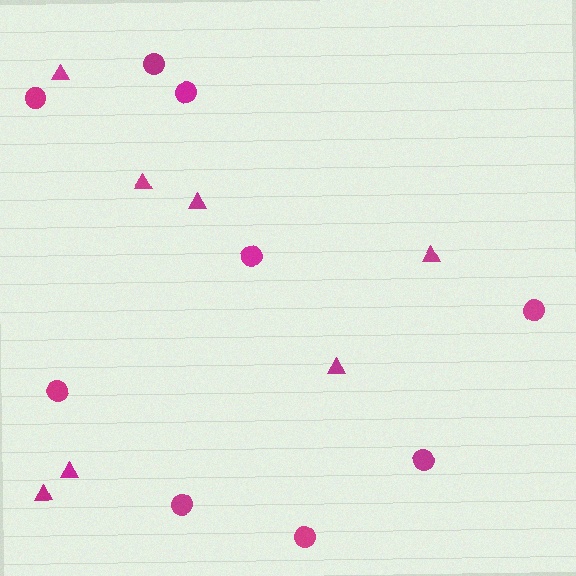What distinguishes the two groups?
There are 2 groups: one group of triangles (7) and one group of circles (9).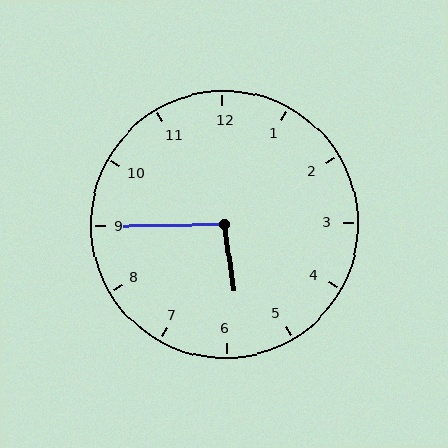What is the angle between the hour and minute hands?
Approximately 98 degrees.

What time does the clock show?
5:45.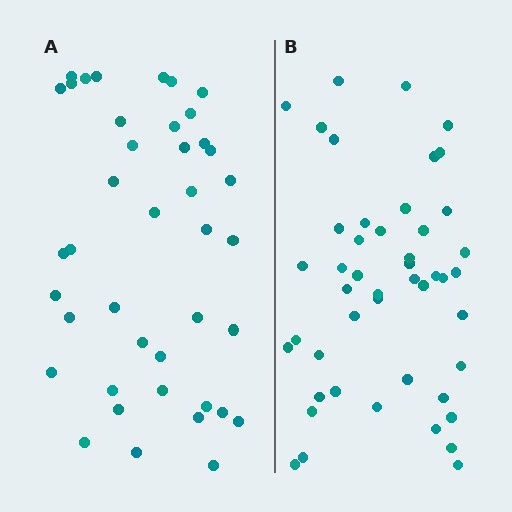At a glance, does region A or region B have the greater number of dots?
Region B (the right region) has more dots.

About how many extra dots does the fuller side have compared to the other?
Region B has about 6 more dots than region A.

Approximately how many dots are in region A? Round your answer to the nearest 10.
About 40 dots. (The exact count is 41, which rounds to 40.)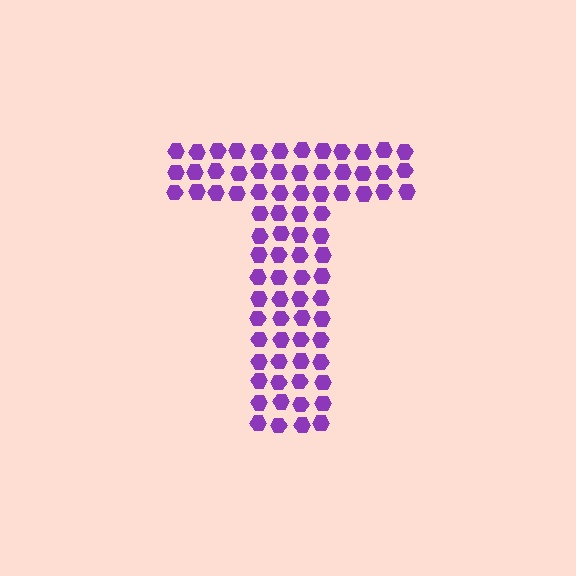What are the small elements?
The small elements are hexagons.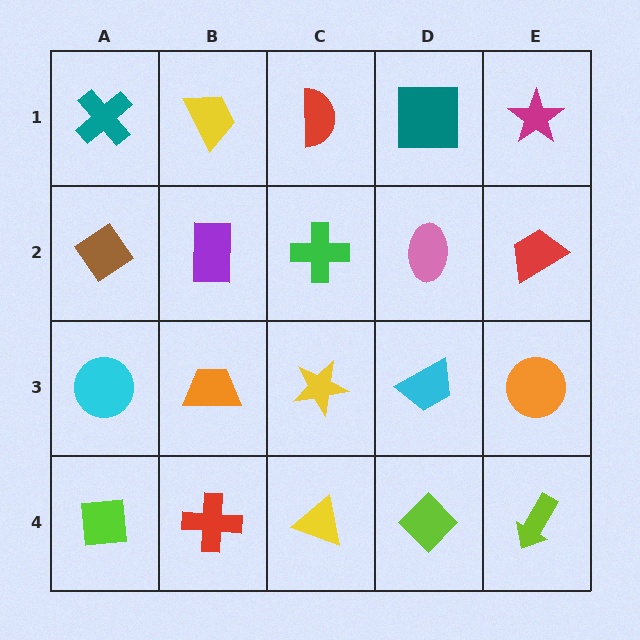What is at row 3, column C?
A yellow star.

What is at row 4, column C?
A yellow triangle.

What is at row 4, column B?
A red cross.